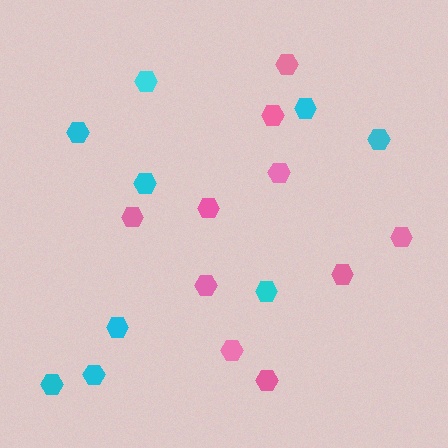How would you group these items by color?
There are 2 groups: one group of cyan hexagons (9) and one group of pink hexagons (10).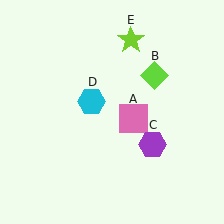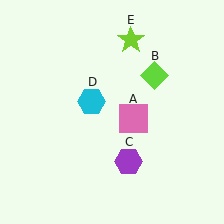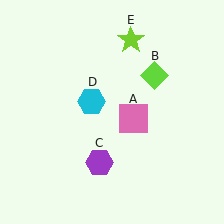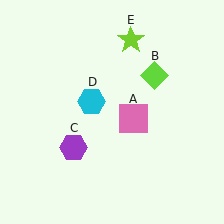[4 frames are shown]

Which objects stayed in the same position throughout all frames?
Pink square (object A) and lime diamond (object B) and cyan hexagon (object D) and lime star (object E) remained stationary.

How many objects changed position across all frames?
1 object changed position: purple hexagon (object C).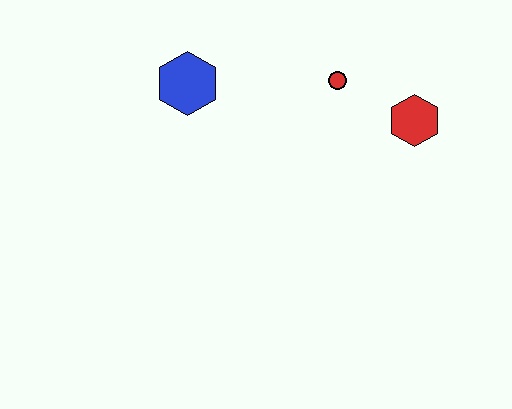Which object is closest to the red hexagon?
The red circle is closest to the red hexagon.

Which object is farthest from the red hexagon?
The blue hexagon is farthest from the red hexagon.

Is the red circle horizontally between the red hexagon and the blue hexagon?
Yes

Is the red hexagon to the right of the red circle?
Yes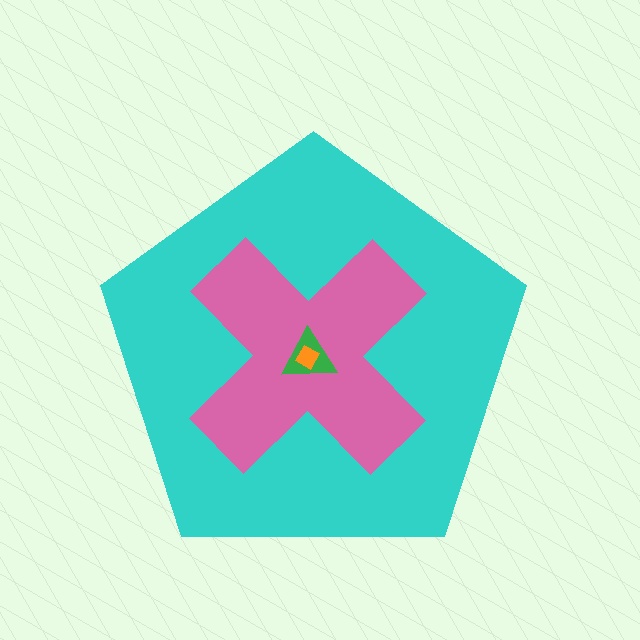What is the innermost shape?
The orange diamond.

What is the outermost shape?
The cyan pentagon.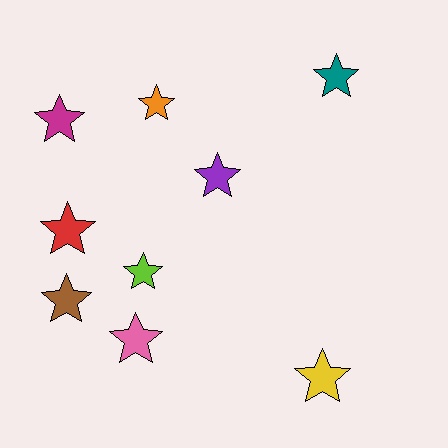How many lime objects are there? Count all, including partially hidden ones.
There is 1 lime object.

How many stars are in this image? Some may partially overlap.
There are 9 stars.